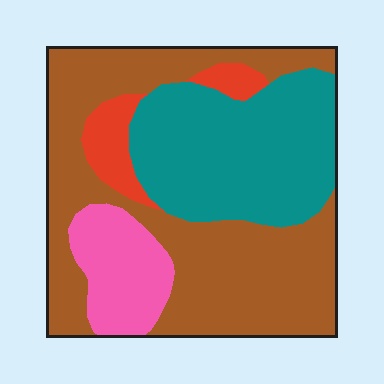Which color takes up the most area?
Brown, at roughly 50%.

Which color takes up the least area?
Red, at roughly 5%.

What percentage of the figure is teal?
Teal covers 31% of the figure.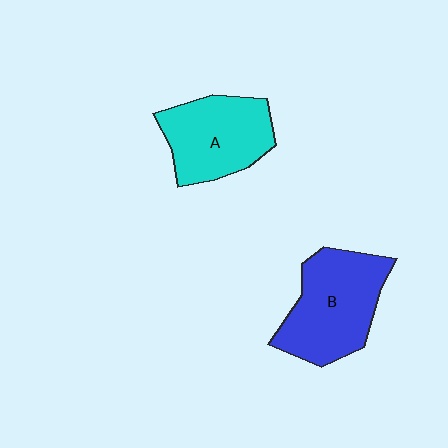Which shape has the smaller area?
Shape A (cyan).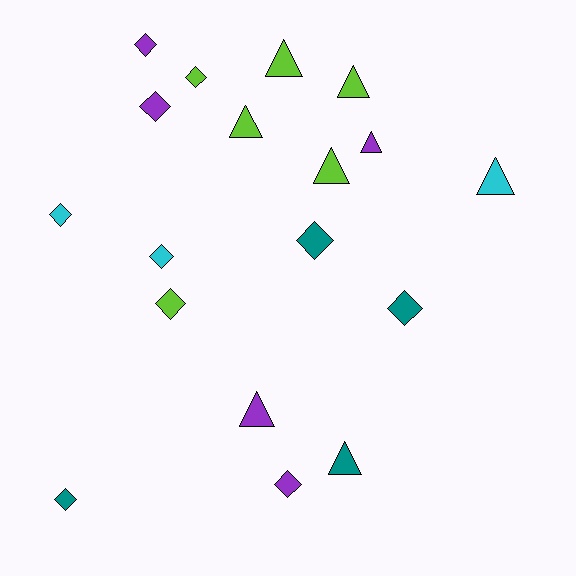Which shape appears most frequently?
Diamond, with 10 objects.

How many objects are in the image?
There are 18 objects.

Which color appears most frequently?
Lime, with 6 objects.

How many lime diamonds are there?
There are 2 lime diamonds.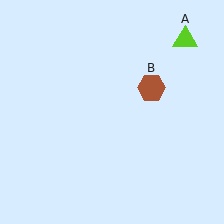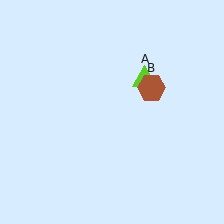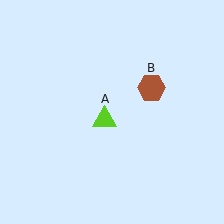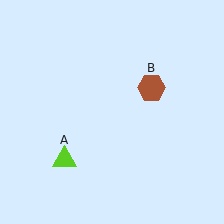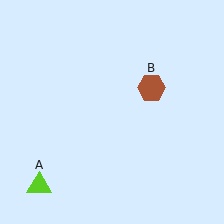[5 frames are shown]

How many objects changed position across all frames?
1 object changed position: lime triangle (object A).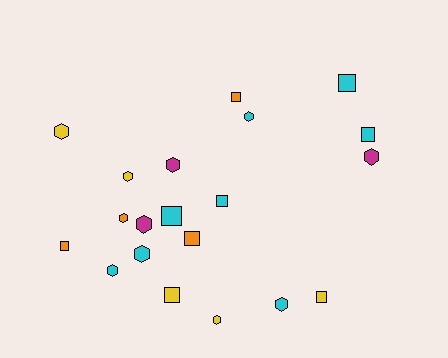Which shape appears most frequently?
Hexagon, with 11 objects.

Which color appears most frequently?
Cyan, with 8 objects.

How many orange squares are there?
There are 3 orange squares.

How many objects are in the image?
There are 20 objects.